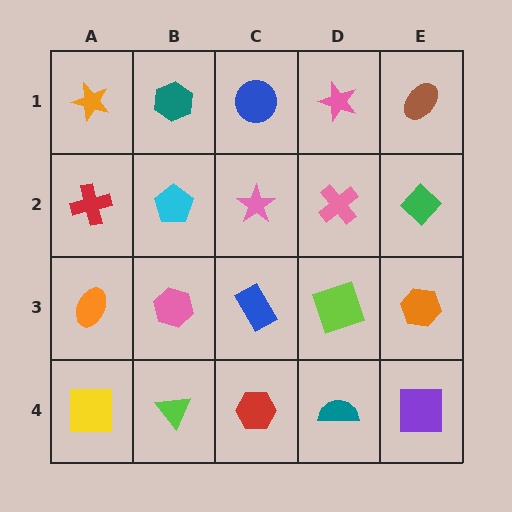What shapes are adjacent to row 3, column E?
A green diamond (row 2, column E), a purple square (row 4, column E), a lime square (row 3, column D).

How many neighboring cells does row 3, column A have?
3.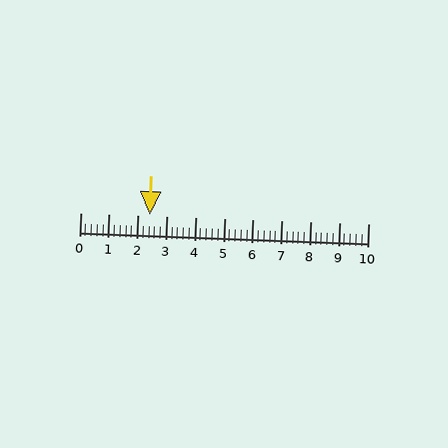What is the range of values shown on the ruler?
The ruler shows values from 0 to 10.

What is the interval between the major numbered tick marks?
The major tick marks are spaced 1 units apart.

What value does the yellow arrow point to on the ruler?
The yellow arrow points to approximately 2.4.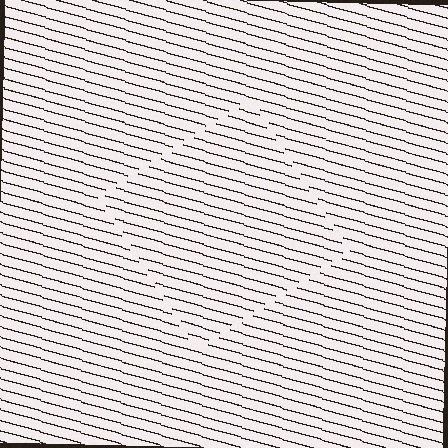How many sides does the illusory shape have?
4 sides — the line-ends trace a square.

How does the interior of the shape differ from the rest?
The interior of the shape contains the same grating, shifted by half a period — the contour is defined by the phase discontinuity where line-ends from the inner and outer gratings abut.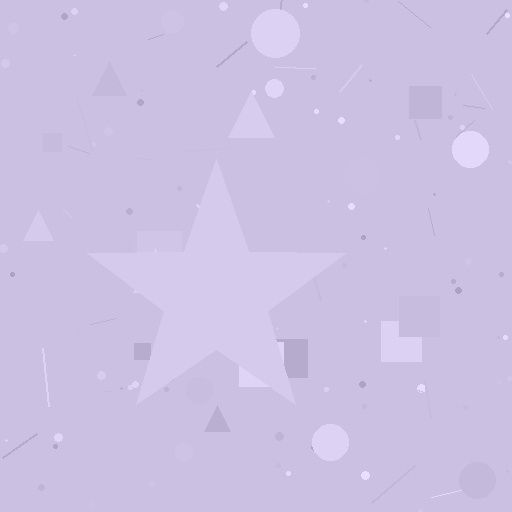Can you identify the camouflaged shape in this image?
The camouflaged shape is a star.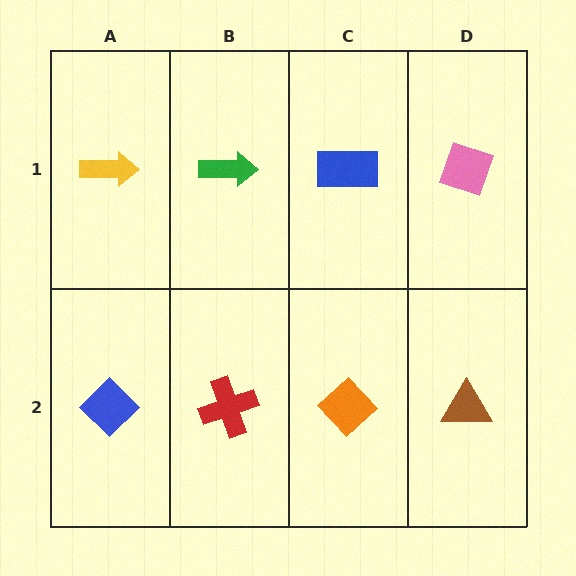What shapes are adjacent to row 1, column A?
A blue diamond (row 2, column A), a green arrow (row 1, column B).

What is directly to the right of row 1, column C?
A pink diamond.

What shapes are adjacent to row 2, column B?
A green arrow (row 1, column B), a blue diamond (row 2, column A), an orange diamond (row 2, column C).